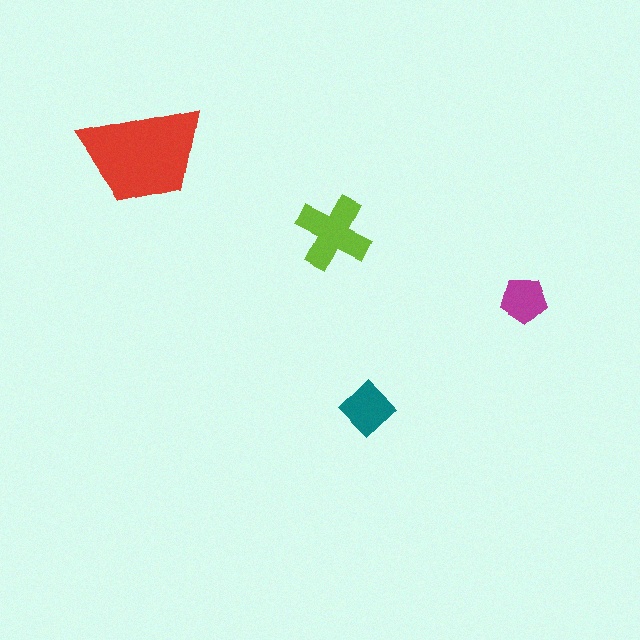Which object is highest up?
The red trapezoid is topmost.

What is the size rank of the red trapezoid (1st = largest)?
1st.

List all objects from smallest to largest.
The magenta pentagon, the teal diamond, the lime cross, the red trapezoid.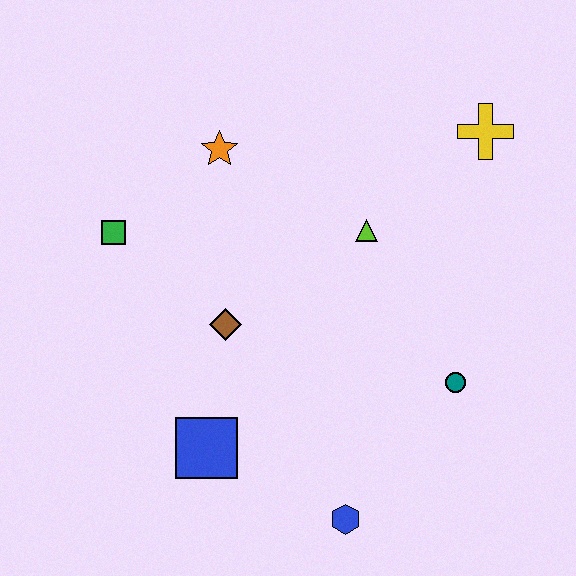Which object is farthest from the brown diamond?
The yellow cross is farthest from the brown diamond.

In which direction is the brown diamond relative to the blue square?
The brown diamond is above the blue square.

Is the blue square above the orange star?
No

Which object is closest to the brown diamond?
The blue square is closest to the brown diamond.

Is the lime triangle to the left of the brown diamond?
No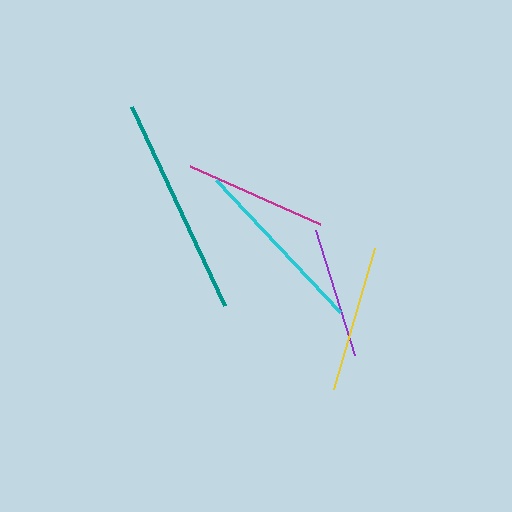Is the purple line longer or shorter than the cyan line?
The cyan line is longer than the purple line.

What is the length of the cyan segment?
The cyan segment is approximately 181 pixels long.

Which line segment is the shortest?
The purple line is the shortest at approximately 131 pixels.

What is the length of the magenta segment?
The magenta segment is approximately 142 pixels long.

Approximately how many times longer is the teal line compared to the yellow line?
The teal line is approximately 1.5 times the length of the yellow line.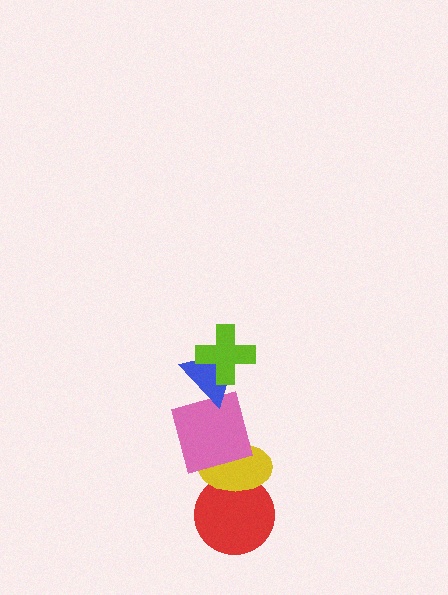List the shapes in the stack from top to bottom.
From top to bottom: the lime cross, the blue triangle, the pink square, the yellow ellipse, the red circle.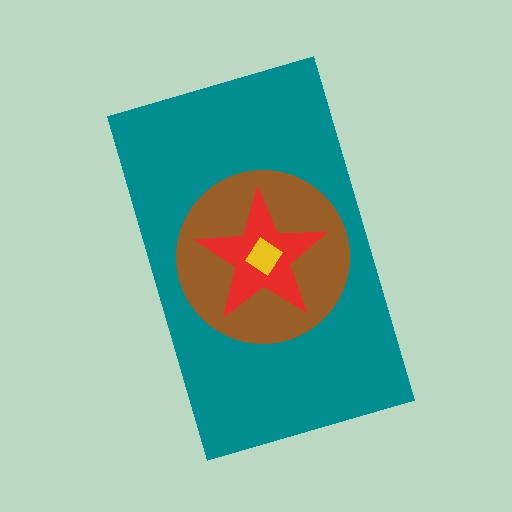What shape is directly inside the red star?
The yellow diamond.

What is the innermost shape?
The yellow diamond.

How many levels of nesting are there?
4.